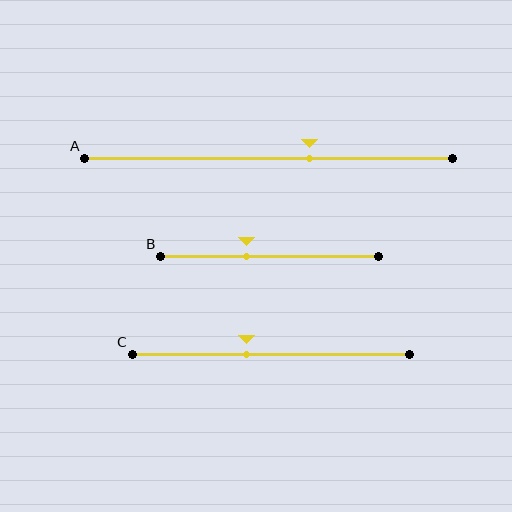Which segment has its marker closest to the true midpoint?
Segment C has its marker closest to the true midpoint.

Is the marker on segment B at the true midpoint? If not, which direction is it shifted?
No, the marker on segment B is shifted to the left by about 11% of the segment length.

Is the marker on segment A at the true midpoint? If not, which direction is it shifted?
No, the marker on segment A is shifted to the right by about 11% of the segment length.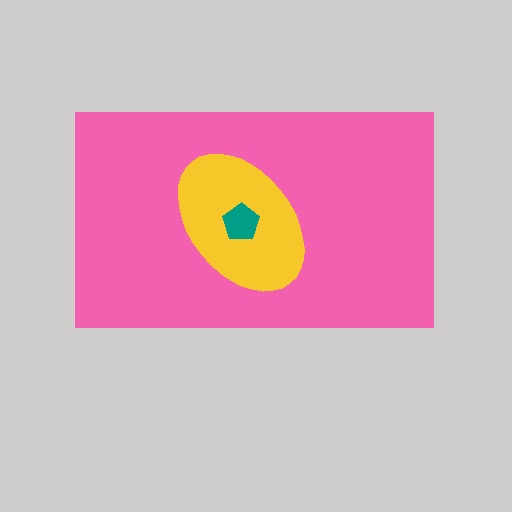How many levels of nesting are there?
3.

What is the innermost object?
The teal pentagon.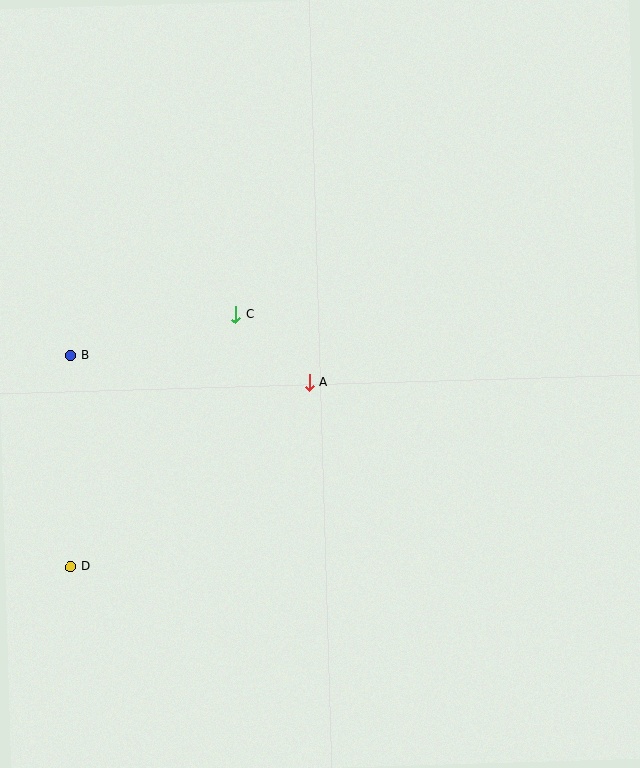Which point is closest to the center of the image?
Point A at (309, 383) is closest to the center.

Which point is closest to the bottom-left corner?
Point D is closest to the bottom-left corner.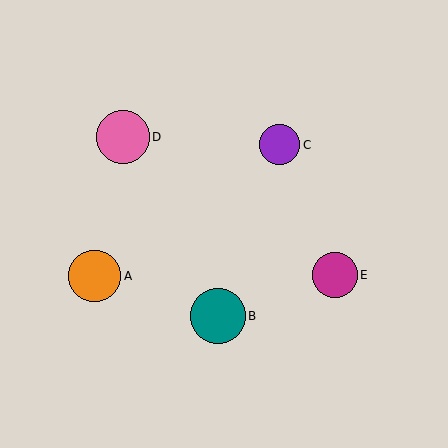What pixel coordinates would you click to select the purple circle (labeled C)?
Click at (280, 145) to select the purple circle C.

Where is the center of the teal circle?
The center of the teal circle is at (218, 316).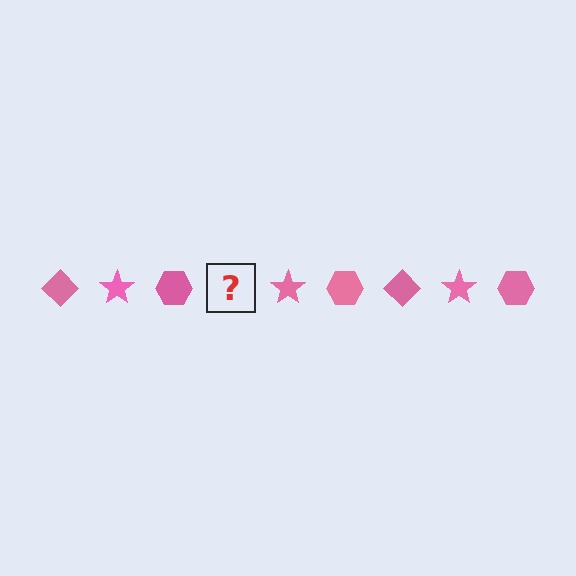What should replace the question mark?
The question mark should be replaced with a pink diamond.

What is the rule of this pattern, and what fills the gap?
The rule is that the pattern cycles through diamond, star, hexagon shapes in pink. The gap should be filled with a pink diamond.